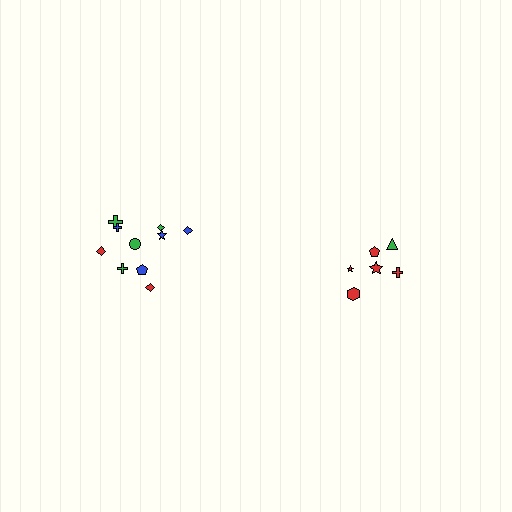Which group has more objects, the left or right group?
The left group.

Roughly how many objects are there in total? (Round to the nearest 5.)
Roughly 15 objects in total.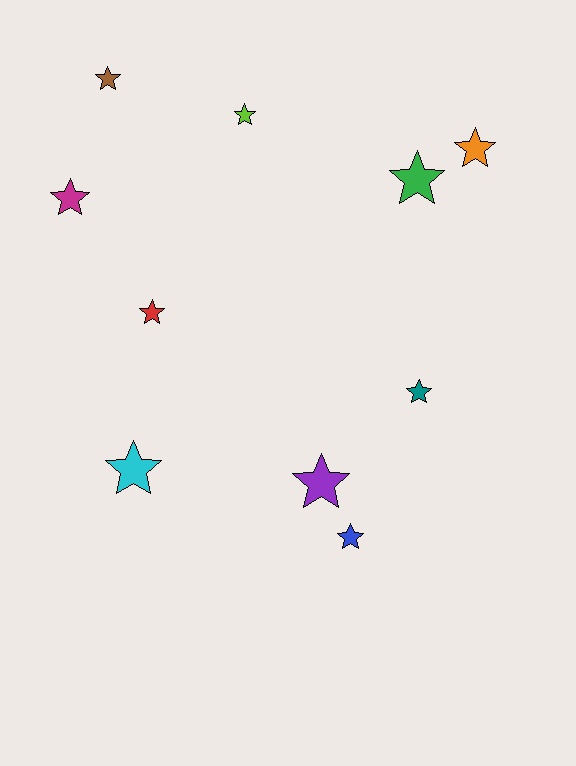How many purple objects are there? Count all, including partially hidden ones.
There is 1 purple object.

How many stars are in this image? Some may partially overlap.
There are 10 stars.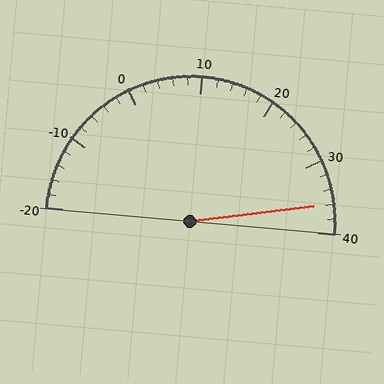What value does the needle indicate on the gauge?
The needle indicates approximately 36.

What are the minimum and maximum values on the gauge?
The gauge ranges from -20 to 40.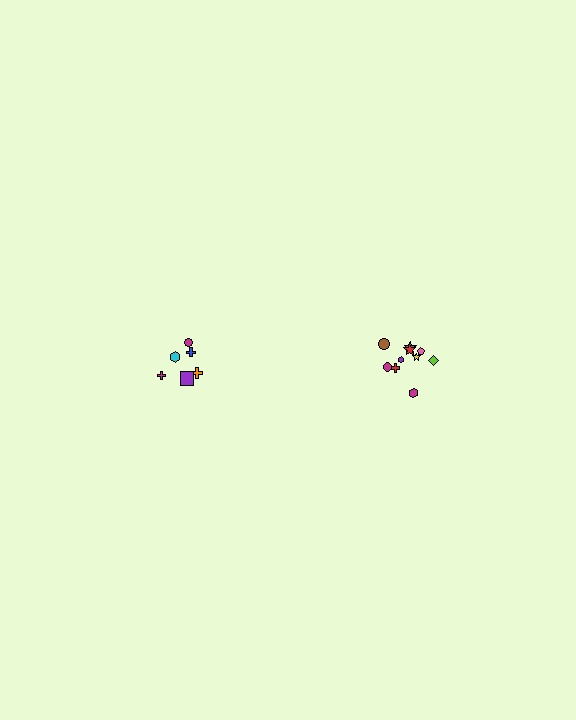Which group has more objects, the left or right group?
The right group.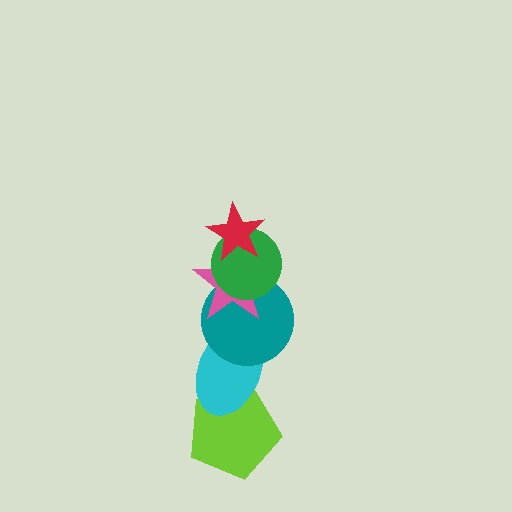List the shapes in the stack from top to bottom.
From top to bottom: the red star, the green circle, the pink star, the teal circle, the cyan ellipse, the lime pentagon.